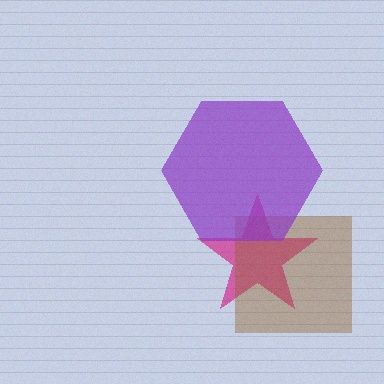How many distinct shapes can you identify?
There are 3 distinct shapes: a magenta star, a brown square, a purple hexagon.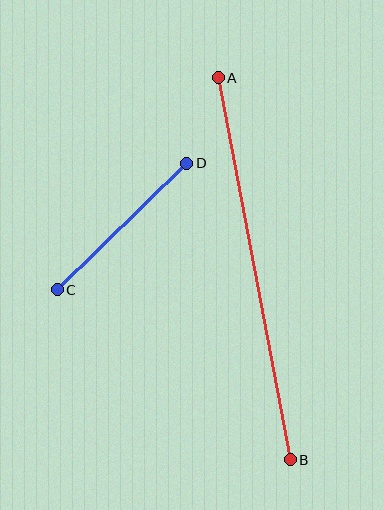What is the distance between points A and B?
The distance is approximately 389 pixels.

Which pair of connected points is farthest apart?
Points A and B are farthest apart.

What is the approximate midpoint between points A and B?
The midpoint is at approximately (254, 269) pixels.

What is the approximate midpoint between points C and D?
The midpoint is at approximately (122, 226) pixels.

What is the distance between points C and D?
The distance is approximately 181 pixels.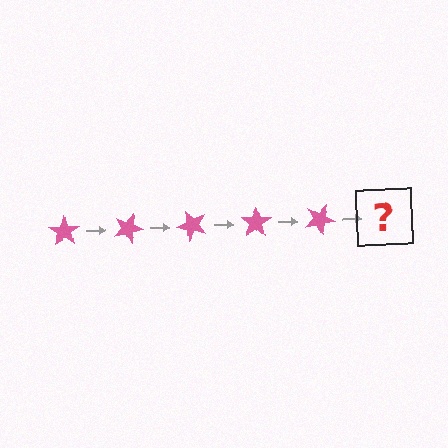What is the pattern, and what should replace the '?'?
The pattern is that the star rotates 25 degrees each step. The '?' should be a pink star rotated 125 degrees.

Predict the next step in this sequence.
The next step is a pink star rotated 125 degrees.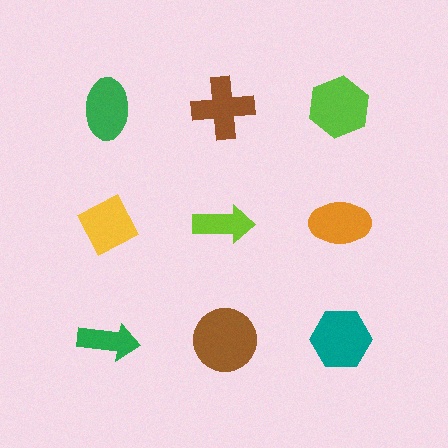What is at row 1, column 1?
A green ellipse.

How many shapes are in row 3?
3 shapes.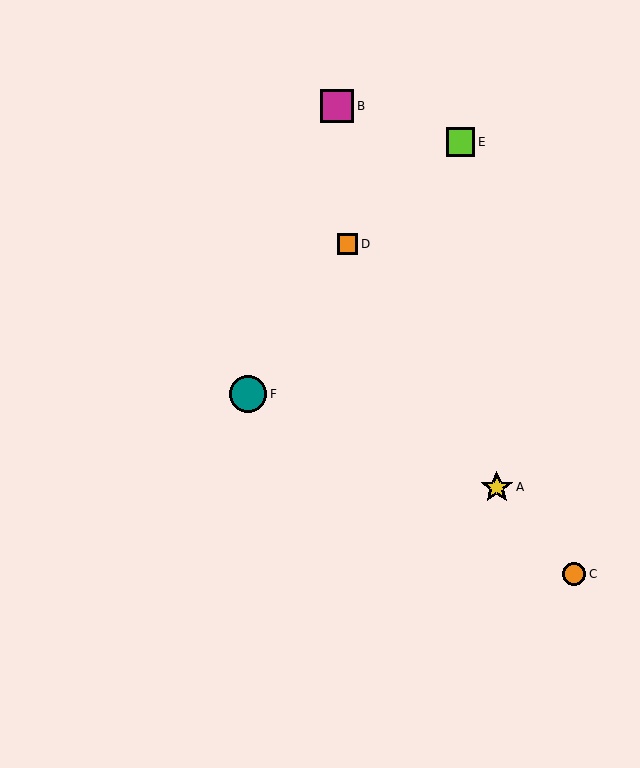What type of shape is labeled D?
Shape D is an orange square.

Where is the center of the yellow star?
The center of the yellow star is at (497, 487).